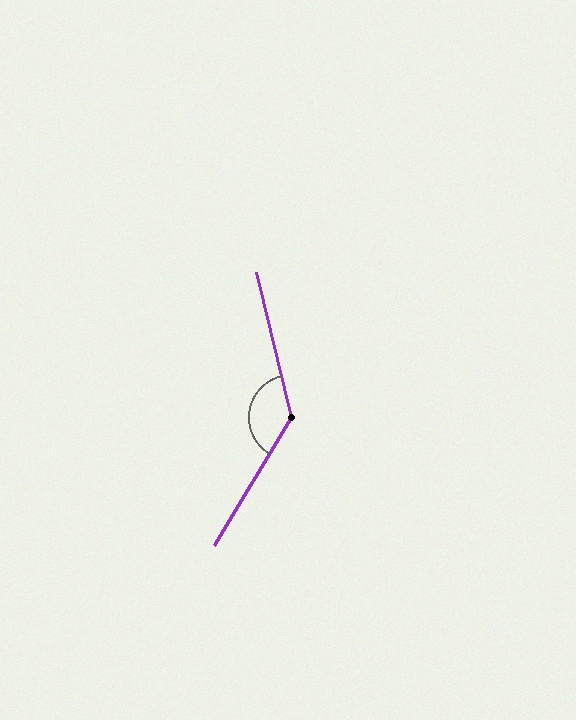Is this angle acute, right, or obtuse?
It is obtuse.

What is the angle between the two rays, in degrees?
Approximately 136 degrees.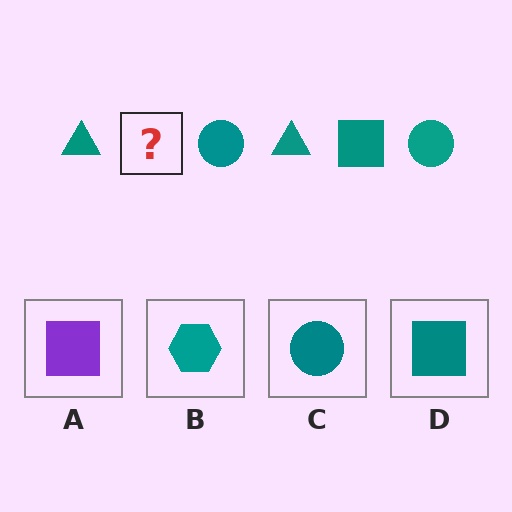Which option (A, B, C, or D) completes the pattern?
D.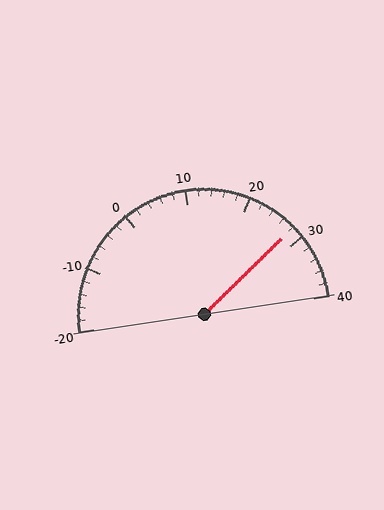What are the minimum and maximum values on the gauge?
The gauge ranges from -20 to 40.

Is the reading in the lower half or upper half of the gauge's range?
The reading is in the upper half of the range (-20 to 40).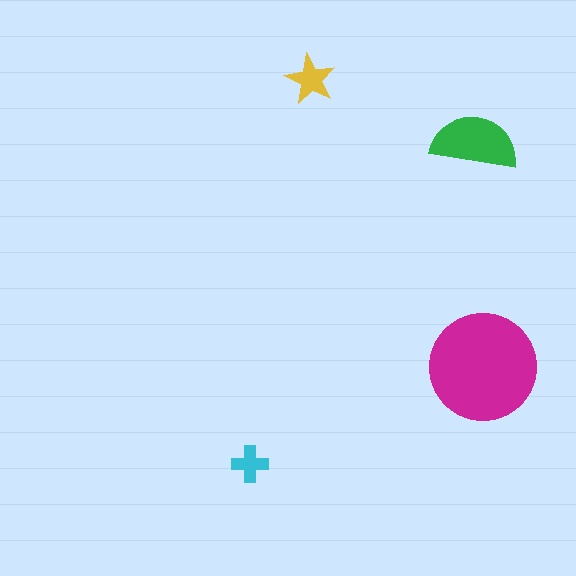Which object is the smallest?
The cyan cross.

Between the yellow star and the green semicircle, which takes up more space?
The green semicircle.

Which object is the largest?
The magenta circle.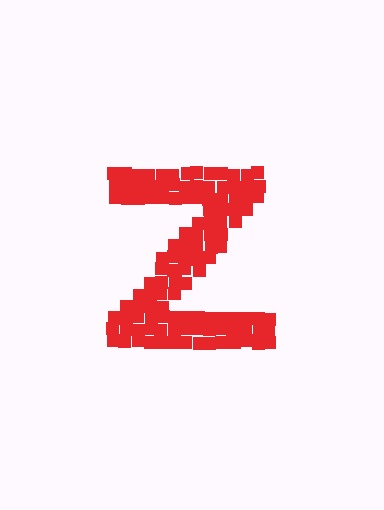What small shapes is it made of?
It is made of small squares.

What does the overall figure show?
The overall figure shows the letter Z.